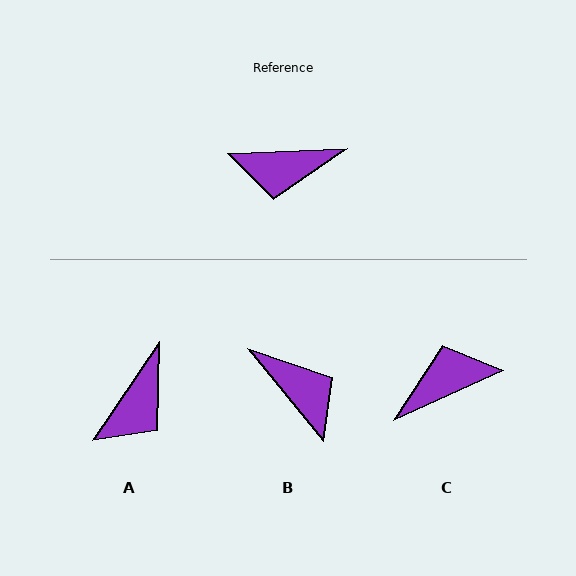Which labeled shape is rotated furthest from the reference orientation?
C, about 158 degrees away.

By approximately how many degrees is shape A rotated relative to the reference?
Approximately 54 degrees counter-clockwise.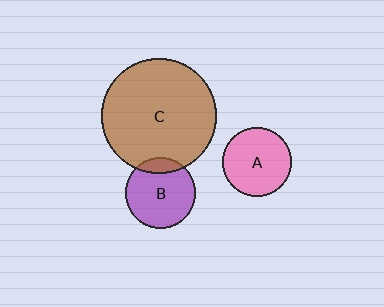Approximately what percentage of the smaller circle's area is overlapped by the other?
Approximately 15%.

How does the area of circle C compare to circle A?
Approximately 2.7 times.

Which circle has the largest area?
Circle C (brown).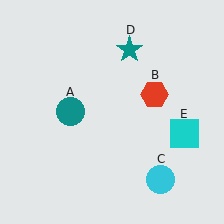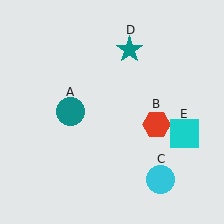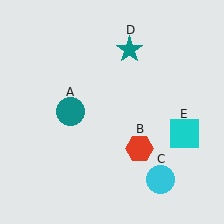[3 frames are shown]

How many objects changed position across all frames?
1 object changed position: red hexagon (object B).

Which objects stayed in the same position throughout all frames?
Teal circle (object A) and cyan circle (object C) and teal star (object D) and cyan square (object E) remained stationary.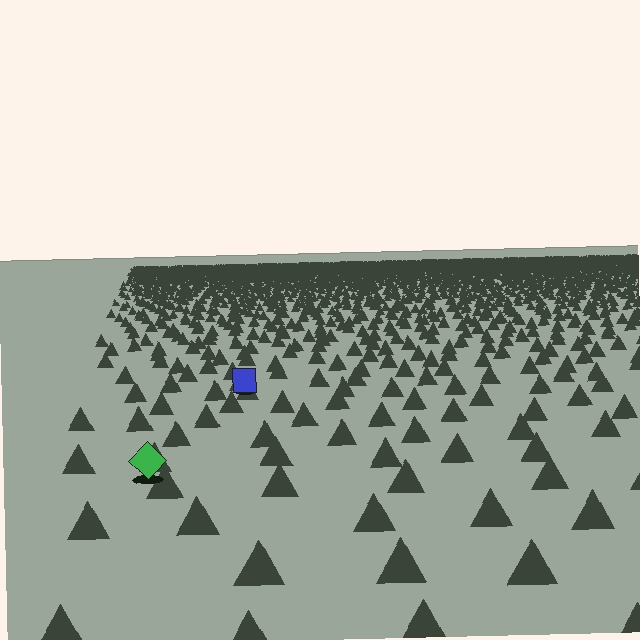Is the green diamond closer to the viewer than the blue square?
Yes. The green diamond is closer — you can tell from the texture gradient: the ground texture is coarser near it.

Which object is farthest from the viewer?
The blue square is farthest from the viewer. It appears smaller and the ground texture around it is denser.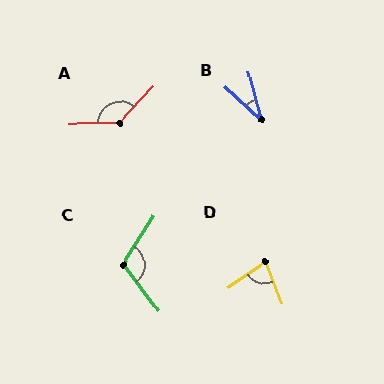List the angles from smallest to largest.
B (33°), D (77°), C (111°), A (133°).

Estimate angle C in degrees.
Approximately 111 degrees.